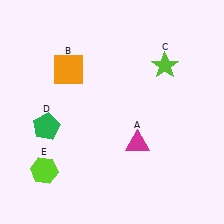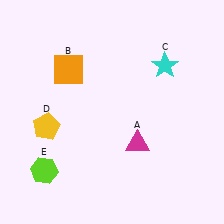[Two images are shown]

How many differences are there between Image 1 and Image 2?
There are 2 differences between the two images.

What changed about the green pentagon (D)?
In Image 1, D is green. In Image 2, it changed to yellow.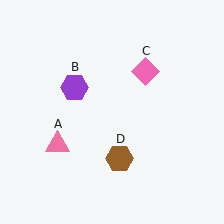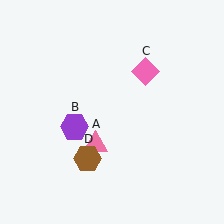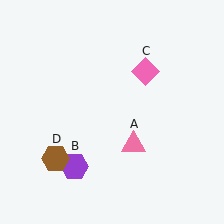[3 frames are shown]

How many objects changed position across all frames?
3 objects changed position: pink triangle (object A), purple hexagon (object B), brown hexagon (object D).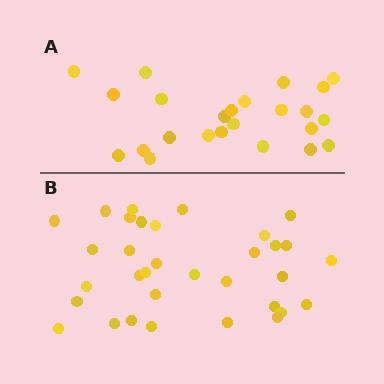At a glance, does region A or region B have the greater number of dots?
Region B (the bottom region) has more dots.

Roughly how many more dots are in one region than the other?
Region B has roughly 8 or so more dots than region A.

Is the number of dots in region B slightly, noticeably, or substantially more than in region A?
Region B has noticeably more, but not dramatically so. The ratio is roughly 1.4 to 1.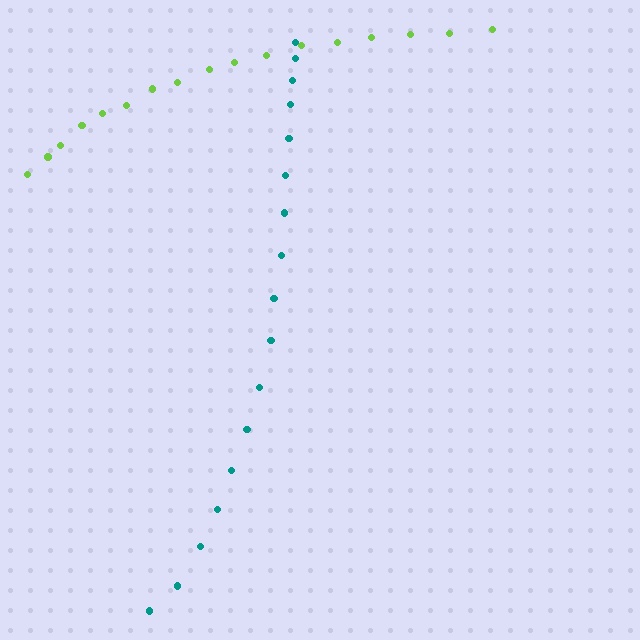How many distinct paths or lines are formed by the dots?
There are 2 distinct paths.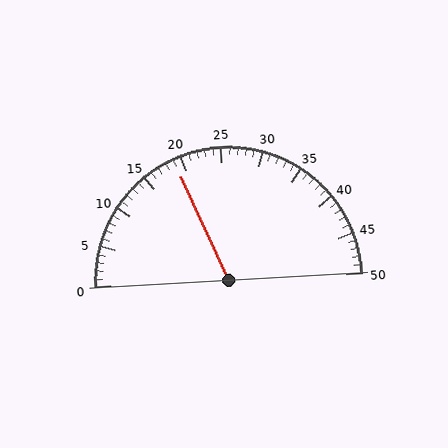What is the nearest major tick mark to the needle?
The nearest major tick mark is 20.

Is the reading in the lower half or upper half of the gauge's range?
The reading is in the lower half of the range (0 to 50).